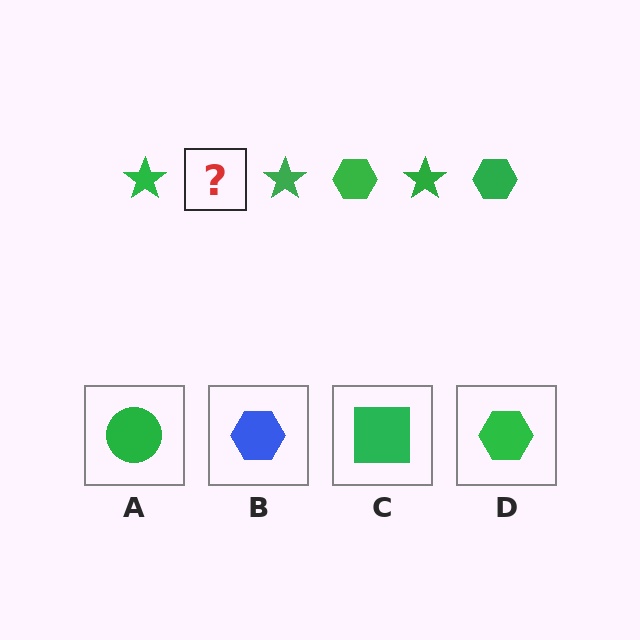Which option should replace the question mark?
Option D.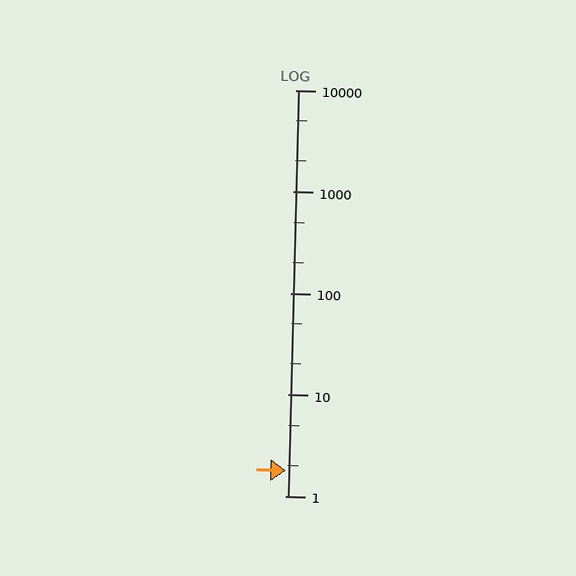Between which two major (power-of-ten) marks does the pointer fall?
The pointer is between 1 and 10.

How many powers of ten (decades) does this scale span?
The scale spans 4 decades, from 1 to 10000.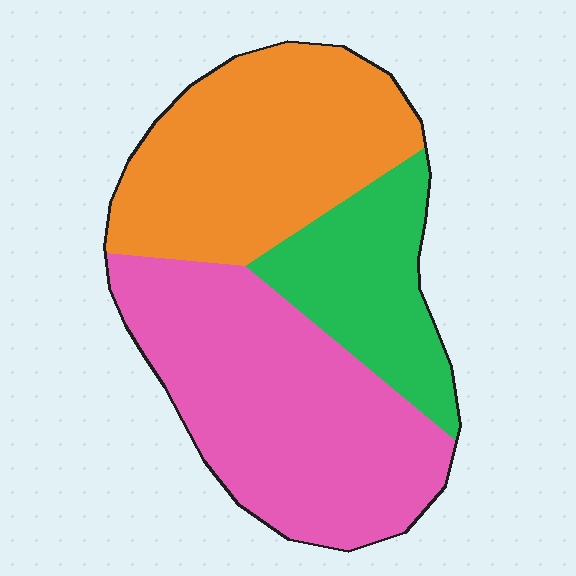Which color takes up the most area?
Pink, at roughly 45%.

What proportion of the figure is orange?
Orange covers 36% of the figure.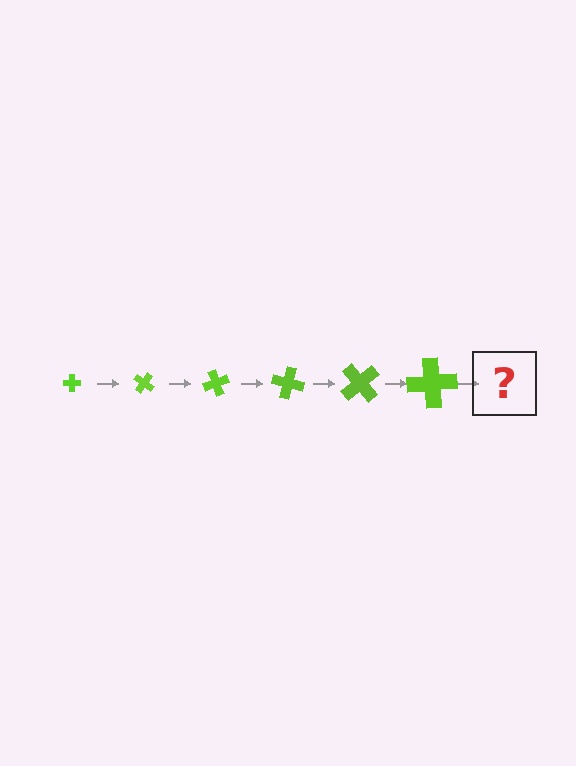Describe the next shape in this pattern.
It should be a cross, larger than the previous one and rotated 210 degrees from the start.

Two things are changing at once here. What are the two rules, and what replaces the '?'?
The two rules are that the cross grows larger each step and it rotates 35 degrees each step. The '?' should be a cross, larger than the previous one and rotated 210 degrees from the start.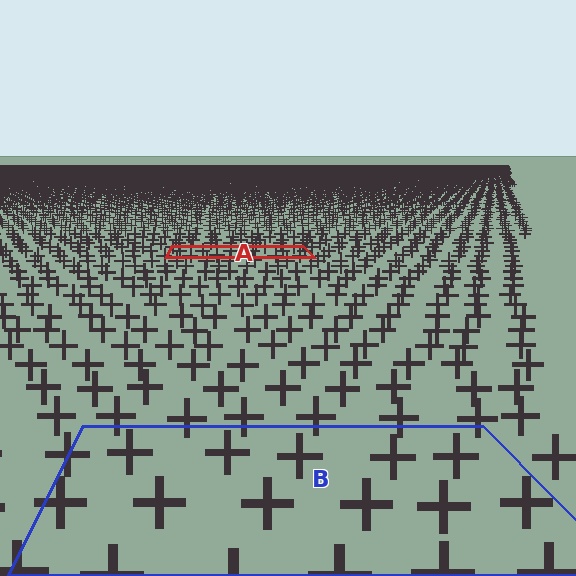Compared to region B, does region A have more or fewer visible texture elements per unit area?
Region A has more texture elements per unit area — they are packed more densely because it is farther away.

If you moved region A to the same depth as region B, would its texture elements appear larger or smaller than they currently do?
They would appear larger. At a closer depth, the same texture elements are projected at a bigger on-screen size.